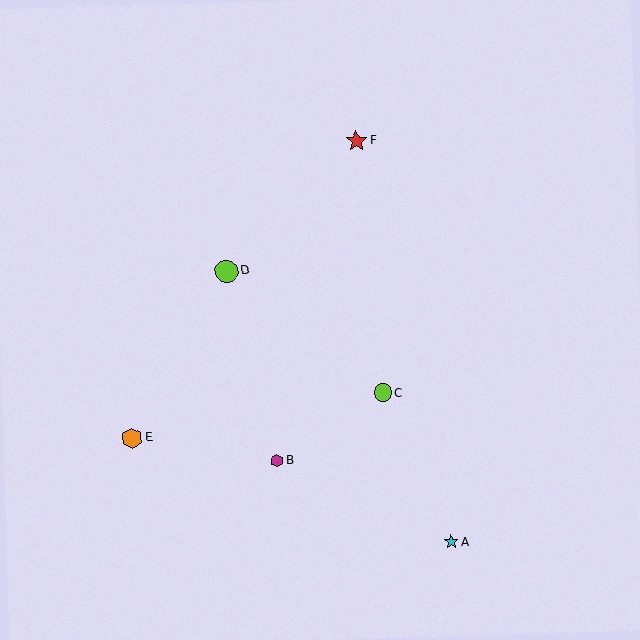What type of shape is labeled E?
Shape E is an orange hexagon.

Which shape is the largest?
The lime circle (labeled D) is the largest.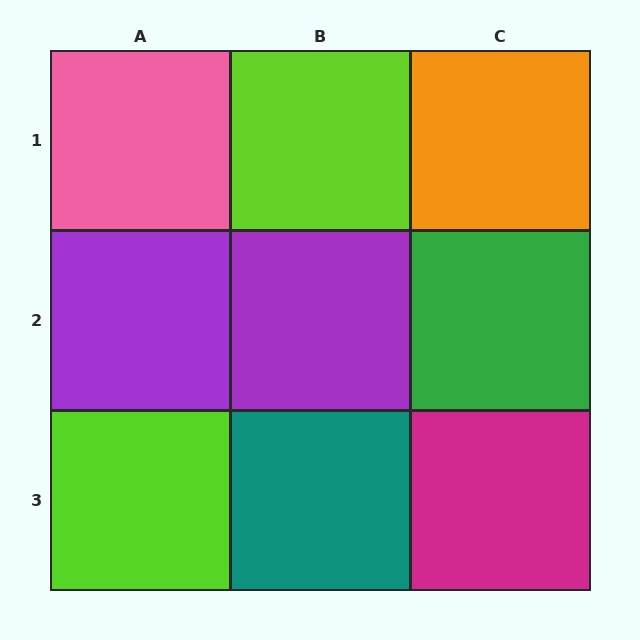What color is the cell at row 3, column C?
Magenta.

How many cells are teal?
1 cell is teal.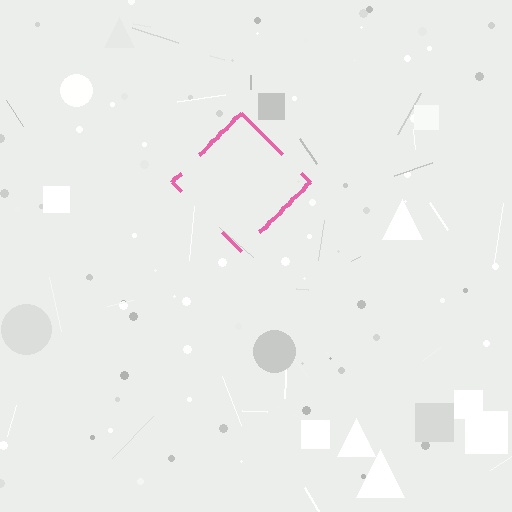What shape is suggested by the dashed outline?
The dashed outline suggests a diamond.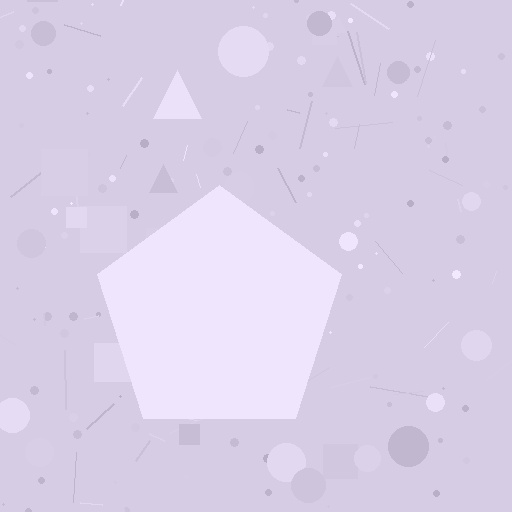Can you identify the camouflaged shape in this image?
The camouflaged shape is a pentagon.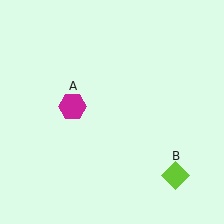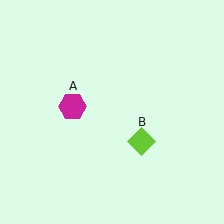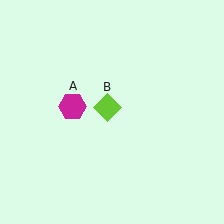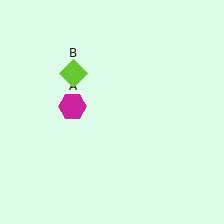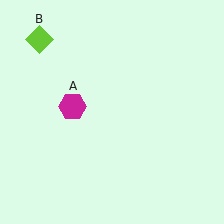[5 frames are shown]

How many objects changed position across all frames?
1 object changed position: lime diamond (object B).